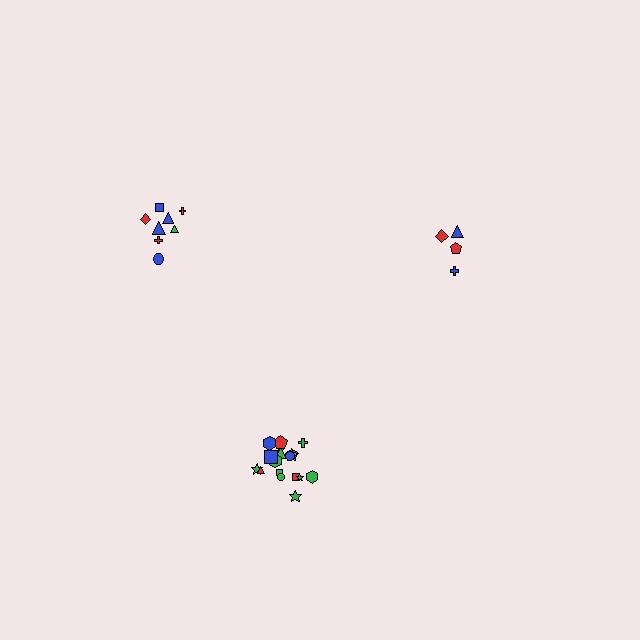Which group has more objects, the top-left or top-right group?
The top-left group.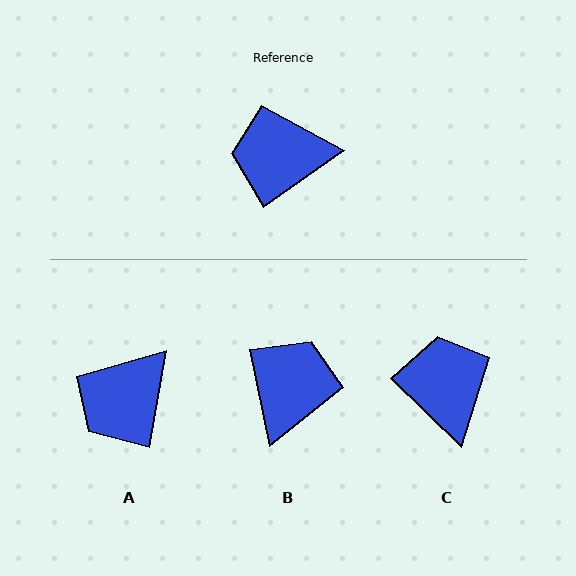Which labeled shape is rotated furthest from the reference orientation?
B, about 113 degrees away.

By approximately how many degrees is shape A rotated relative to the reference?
Approximately 45 degrees counter-clockwise.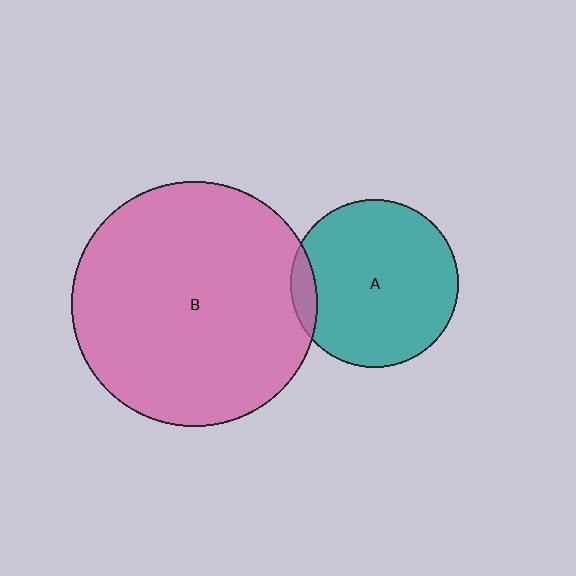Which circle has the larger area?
Circle B (pink).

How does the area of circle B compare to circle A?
Approximately 2.1 times.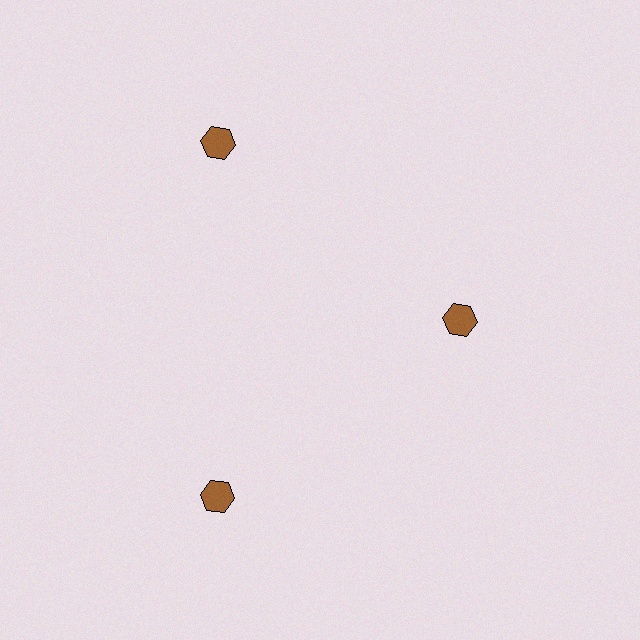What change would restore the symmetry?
The symmetry would be restored by moving it outward, back onto the ring so that all 3 hexagons sit at equal angles and equal distance from the center.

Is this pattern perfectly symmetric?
No. The 3 brown hexagons are arranged in a ring, but one element near the 3 o'clock position is pulled inward toward the center, breaking the 3-fold rotational symmetry.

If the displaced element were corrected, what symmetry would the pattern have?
It would have 3-fold rotational symmetry — the pattern would map onto itself every 120 degrees.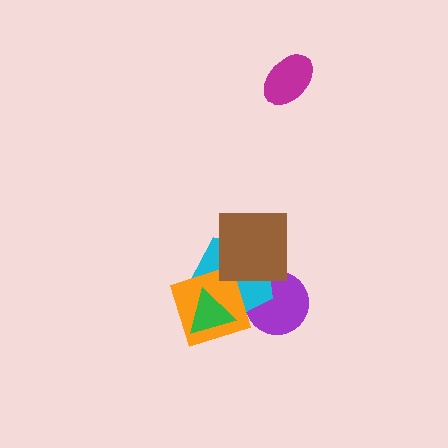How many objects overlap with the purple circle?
1 object overlaps with the purple circle.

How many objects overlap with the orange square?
2 objects overlap with the orange square.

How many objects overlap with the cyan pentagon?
4 objects overlap with the cyan pentagon.